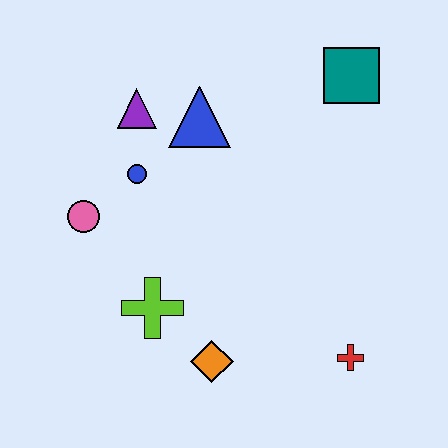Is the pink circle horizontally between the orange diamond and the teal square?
No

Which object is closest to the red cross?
The orange diamond is closest to the red cross.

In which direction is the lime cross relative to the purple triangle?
The lime cross is below the purple triangle.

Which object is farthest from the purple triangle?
The red cross is farthest from the purple triangle.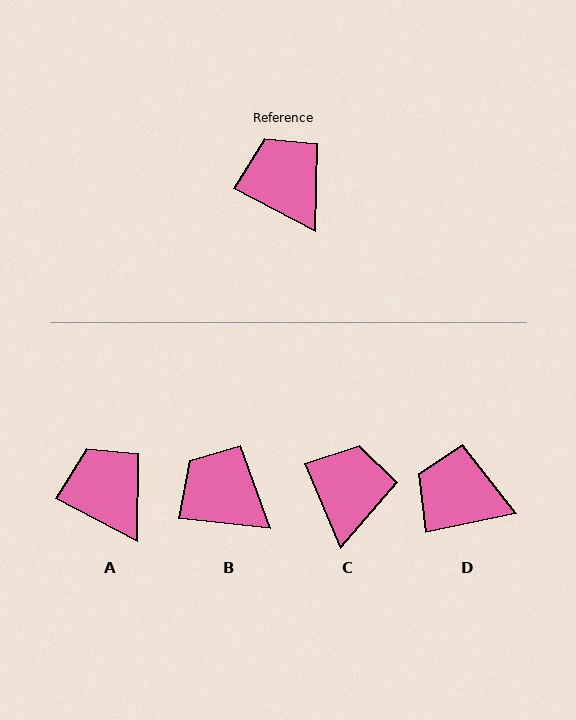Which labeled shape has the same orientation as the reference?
A.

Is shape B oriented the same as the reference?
No, it is off by about 21 degrees.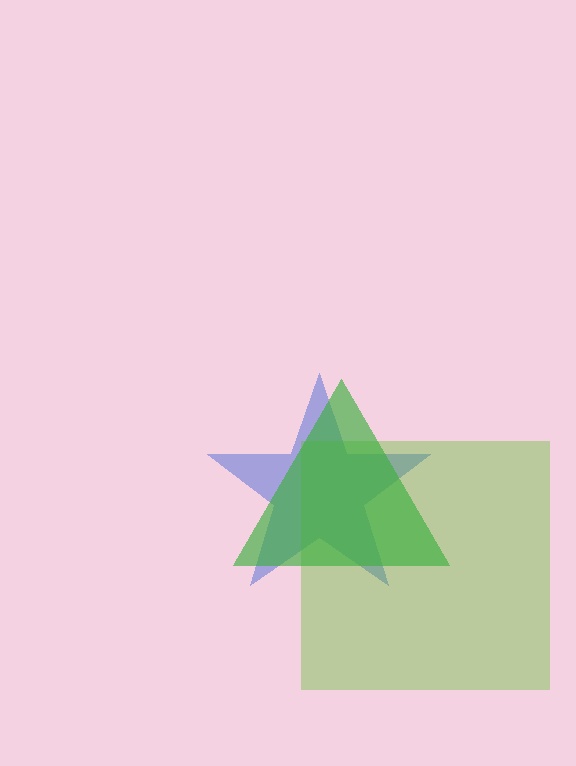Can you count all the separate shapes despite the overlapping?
Yes, there are 3 separate shapes.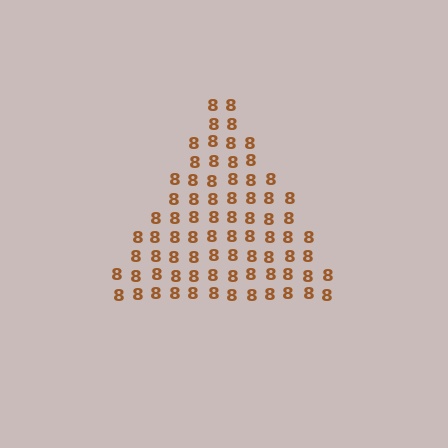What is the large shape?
The large shape is a triangle.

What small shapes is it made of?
It is made of small digit 8's.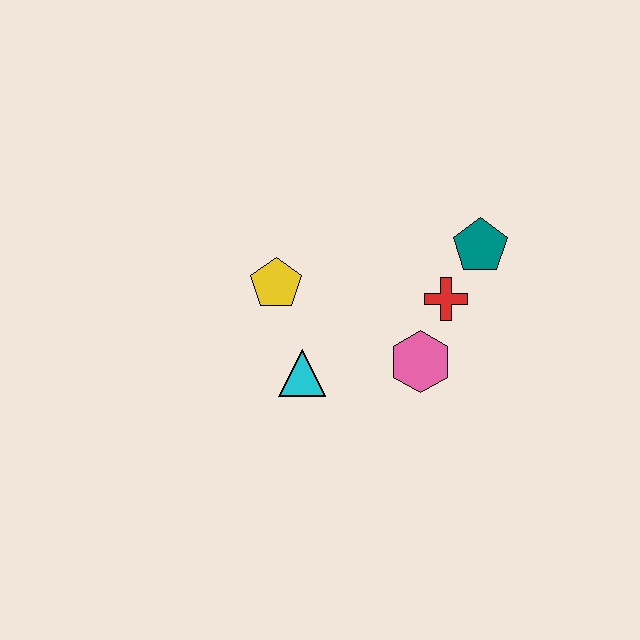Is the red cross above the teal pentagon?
No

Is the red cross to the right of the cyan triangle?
Yes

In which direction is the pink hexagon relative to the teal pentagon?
The pink hexagon is below the teal pentagon.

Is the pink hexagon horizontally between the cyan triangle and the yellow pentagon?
No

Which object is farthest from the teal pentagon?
The cyan triangle is farthest from the teal pentagon.